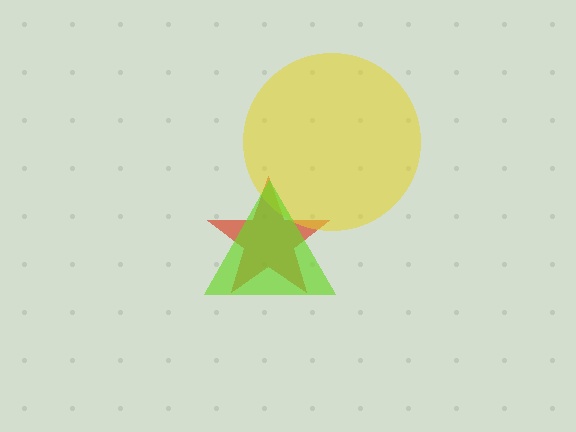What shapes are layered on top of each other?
The layered shapes are: a red star, a yellow circle, a lime triangle.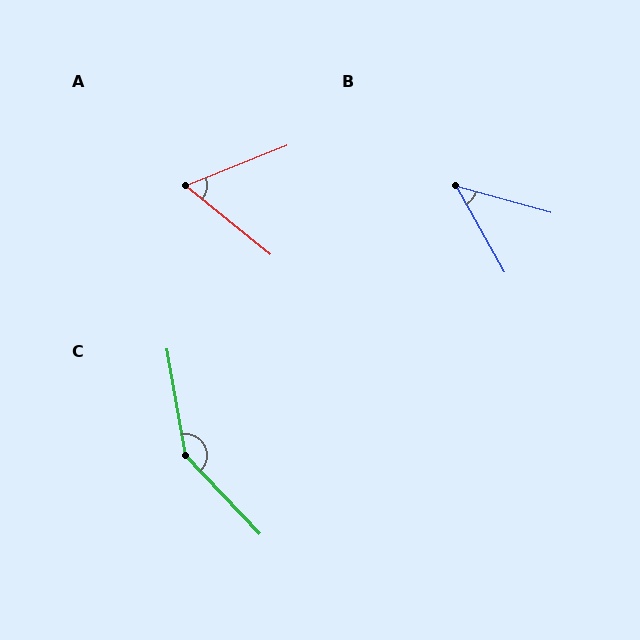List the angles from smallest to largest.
B (45°), A (61°), C (146°).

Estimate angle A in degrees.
Approximately 61 degrees.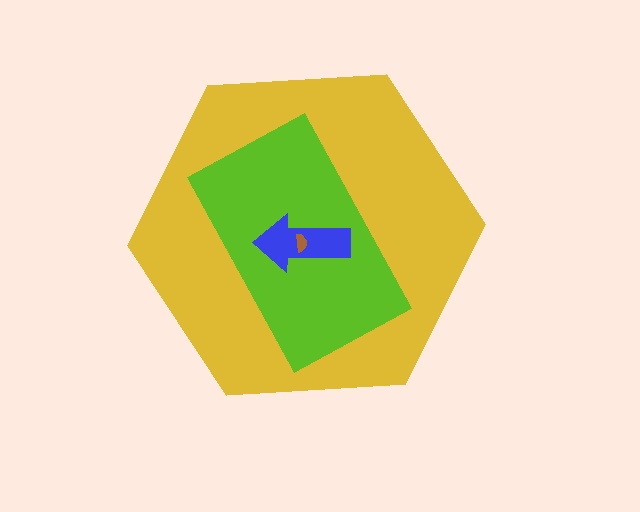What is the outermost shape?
The yellow hexagon.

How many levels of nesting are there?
4.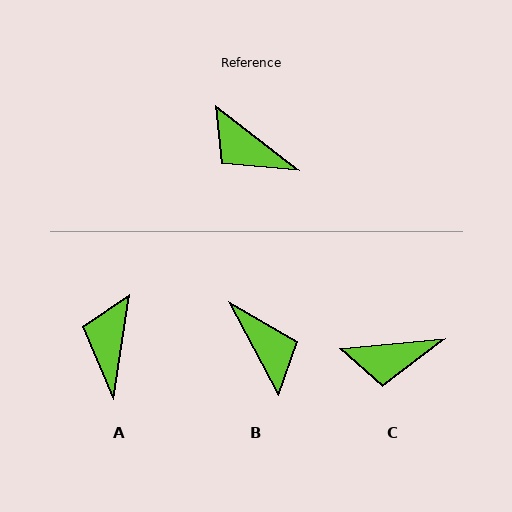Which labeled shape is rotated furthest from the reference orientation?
B, about 155 degrees away.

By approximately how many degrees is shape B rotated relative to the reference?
Approximately 155 degrees counter-clockwise.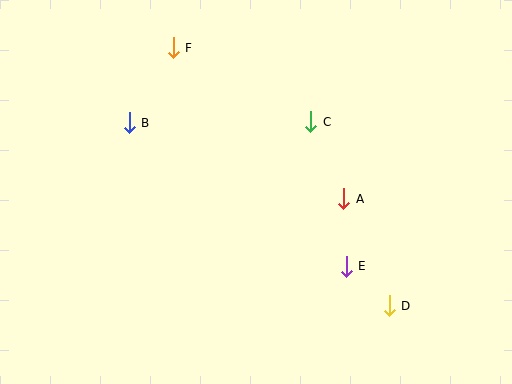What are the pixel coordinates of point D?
Point D is at (389, 306).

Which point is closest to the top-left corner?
Point B is closest to the top-left corner.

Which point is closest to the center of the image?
Point A at (344, 199) is closest to the center.